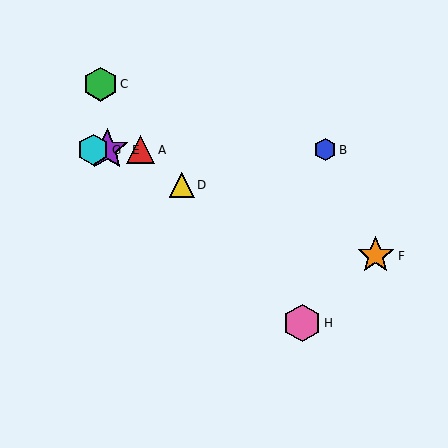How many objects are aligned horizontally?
4 objects (A, B, E, G) are aligned horizontally.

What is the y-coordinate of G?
Object G is at y≈150.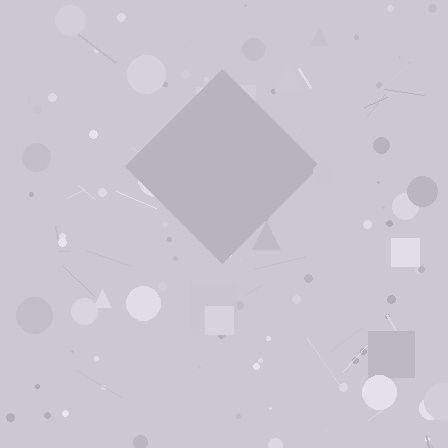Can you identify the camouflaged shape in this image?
The camouflaged shape is a diamond.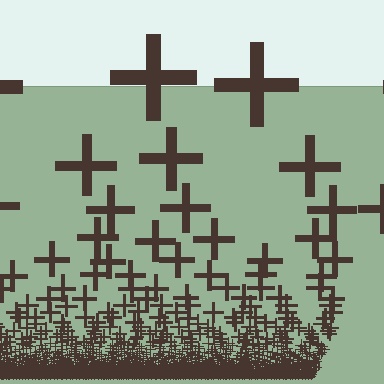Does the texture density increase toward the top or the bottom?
Density increases toward the bottom.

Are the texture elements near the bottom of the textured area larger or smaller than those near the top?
Smaller. The gradient is inverted — elements near the bottom are smaller and denser.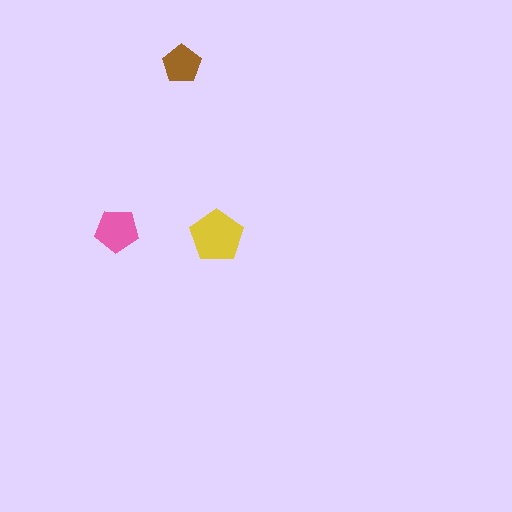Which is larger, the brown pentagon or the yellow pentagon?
The yellow one.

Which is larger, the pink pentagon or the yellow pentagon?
The yellow one.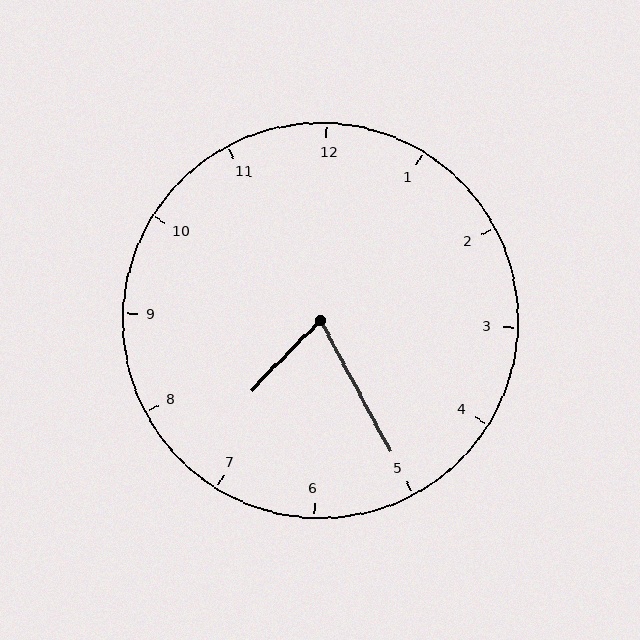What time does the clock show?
7:25.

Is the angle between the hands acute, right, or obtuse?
It is acute.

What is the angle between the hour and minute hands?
Approximately 72 degrees.